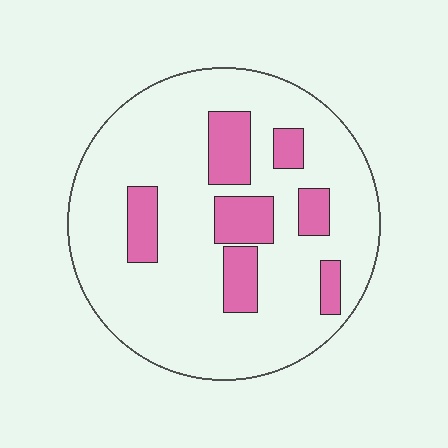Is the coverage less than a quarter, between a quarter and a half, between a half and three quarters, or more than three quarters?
Less than a quarter.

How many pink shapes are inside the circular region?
7.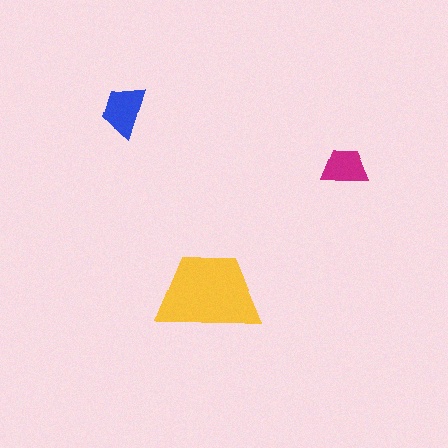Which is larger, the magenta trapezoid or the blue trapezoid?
The blue one.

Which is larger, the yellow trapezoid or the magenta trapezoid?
The yellow one.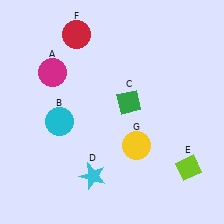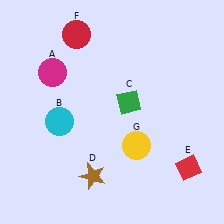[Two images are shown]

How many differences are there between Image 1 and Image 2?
There are 2 differences between the two images.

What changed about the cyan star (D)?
In Image 1, D is cyan. In Image 2, it changed to brown.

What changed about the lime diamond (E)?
In Image 1, E is lime. In Image 2, it changed to red.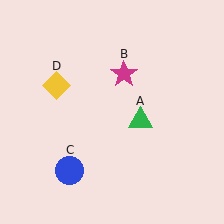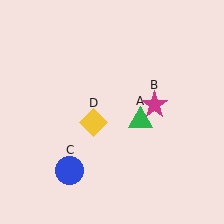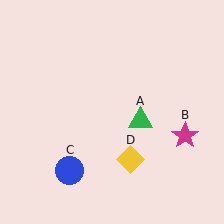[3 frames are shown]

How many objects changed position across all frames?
2 objects changed position: magenta star (object B), yellow diamond (object D).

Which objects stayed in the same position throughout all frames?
Green triangle (object A) and blue circle (object C) remained stationary.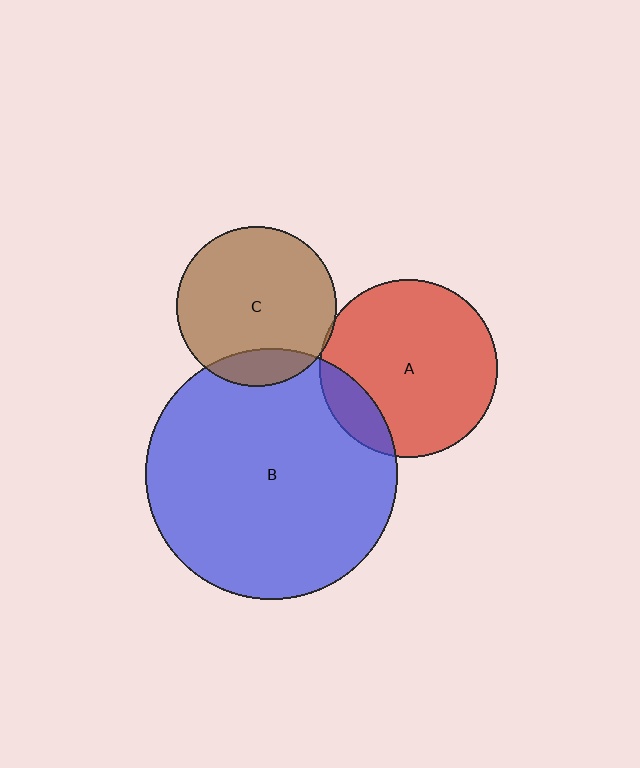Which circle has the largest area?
Circle B (blue).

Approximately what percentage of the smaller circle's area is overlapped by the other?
Approximately 15%.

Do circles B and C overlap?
Yes.